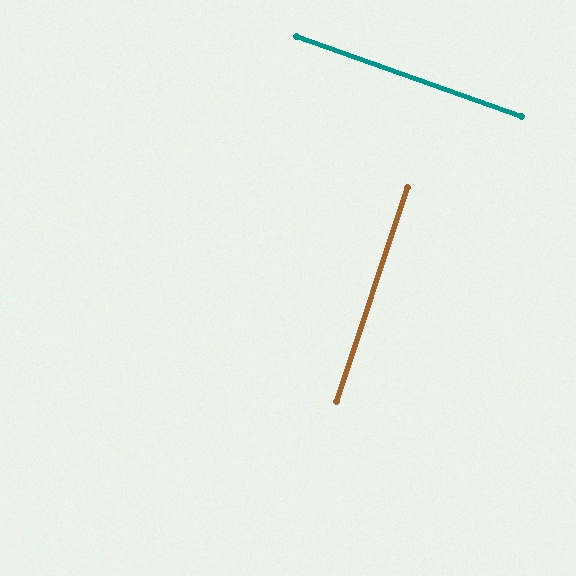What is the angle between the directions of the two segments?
Approximately 89 degrees.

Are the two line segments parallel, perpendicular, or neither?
Perpendicular — they meet at approximately 89°.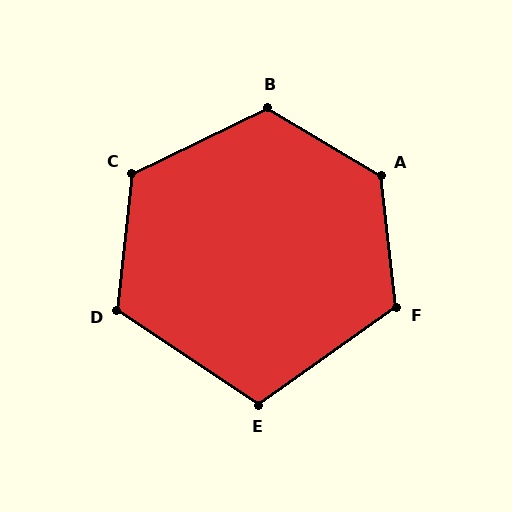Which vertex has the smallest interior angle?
E, at approximately 111 degrees.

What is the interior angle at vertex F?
Approximately 119 degrees (obtuse).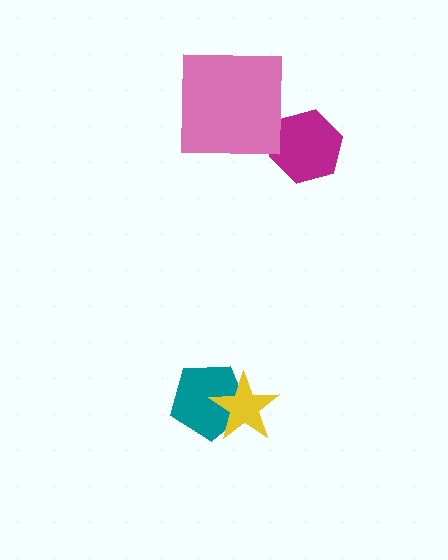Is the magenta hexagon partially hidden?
No, no other shape covers it.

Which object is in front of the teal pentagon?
The yellow star is in front of the teal pentagon.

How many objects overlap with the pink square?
0 objects overlap with the pink square.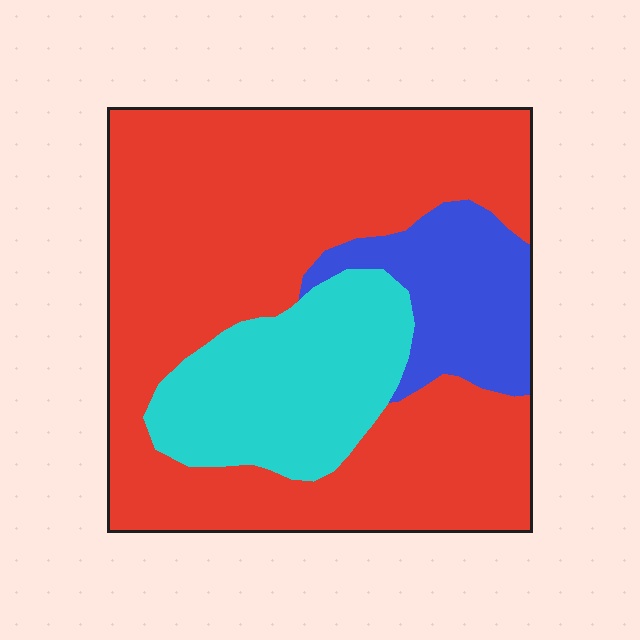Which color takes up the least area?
Blue, at roughly 15%.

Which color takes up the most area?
Red, at roughly 65%.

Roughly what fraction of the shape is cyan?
Cyan covers about 20% of the shape.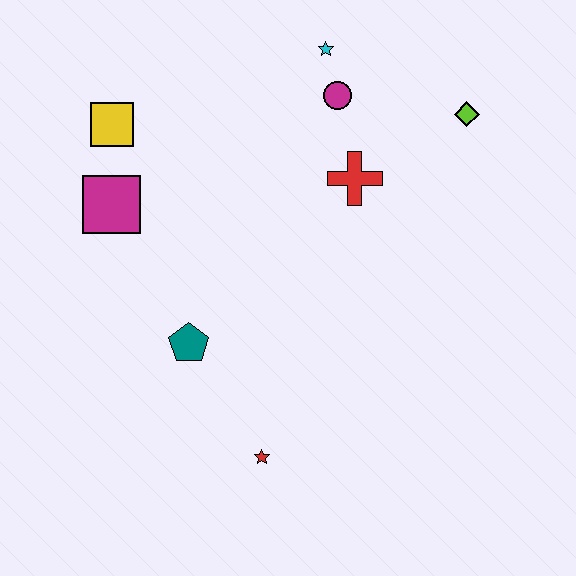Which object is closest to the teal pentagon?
The red star is closest to the teal pentagon.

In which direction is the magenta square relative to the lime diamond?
The magenta square is to the left of the lime diamond.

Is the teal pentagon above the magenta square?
No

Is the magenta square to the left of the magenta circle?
Yes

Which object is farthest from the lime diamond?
The red star is farthest from the lime diamond.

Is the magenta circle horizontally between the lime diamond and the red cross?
No